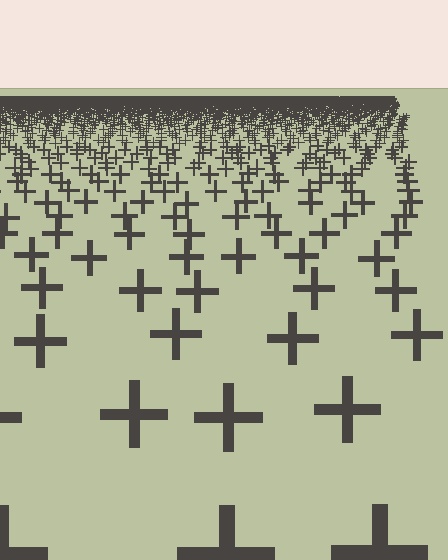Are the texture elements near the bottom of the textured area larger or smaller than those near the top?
Larger. Near the bottom, elements are closer to the viewer and appear at a bigger on-screen size.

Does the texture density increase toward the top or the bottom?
Density increases toward the top.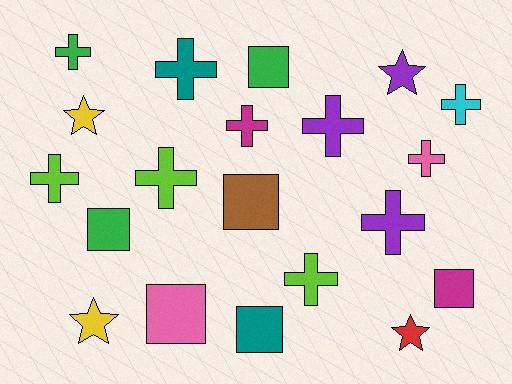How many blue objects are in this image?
There are no blue objects.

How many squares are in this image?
There are 6 squares.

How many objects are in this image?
There are 20 objects.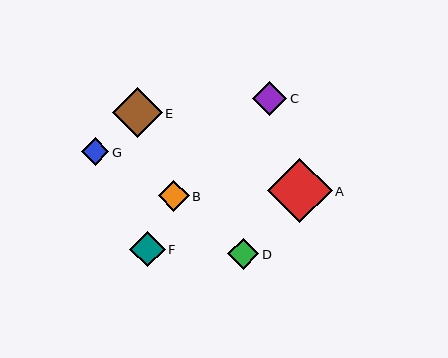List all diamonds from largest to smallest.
From largest to smallest: A, E, F, C, B, D, G.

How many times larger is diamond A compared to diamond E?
Diamond A is approximately 1.3 times the size of diamond E.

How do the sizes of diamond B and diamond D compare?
Diamond B and diamond D are approximately the same size.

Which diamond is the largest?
Diamond A is the largest with a size of approximately 64 pixels.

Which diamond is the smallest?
Diamond G is the smallest with a size of approximately 27 pixels.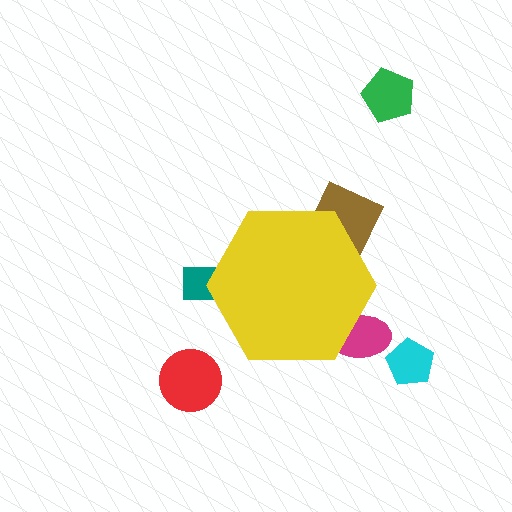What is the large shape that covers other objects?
A yellow hexagon.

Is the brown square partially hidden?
Yes, the brown square is partially hidden behind the yellow hexagon.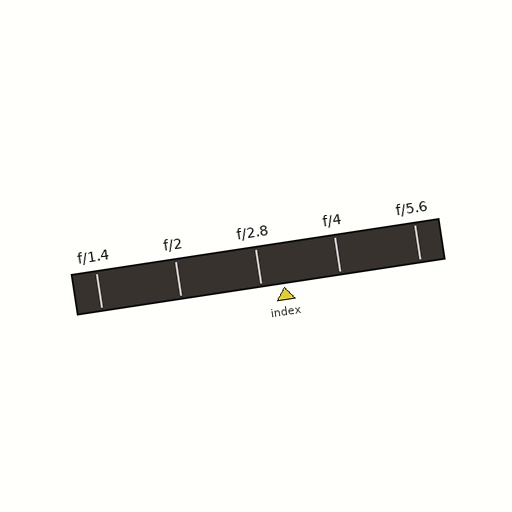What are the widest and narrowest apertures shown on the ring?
The widest aperture shown is f/1.4 and the narrowest is f/5.6.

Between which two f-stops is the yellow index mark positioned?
The index mark is between f/2.8 and f/4.